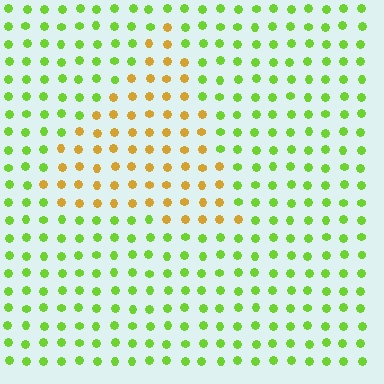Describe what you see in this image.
The image is filled with small lime elements in a uniform arrangement. A triangle-shaped region is visible where the elements are tinted to a slightly different hue, forming a subtle color boundary.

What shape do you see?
I see a triangle.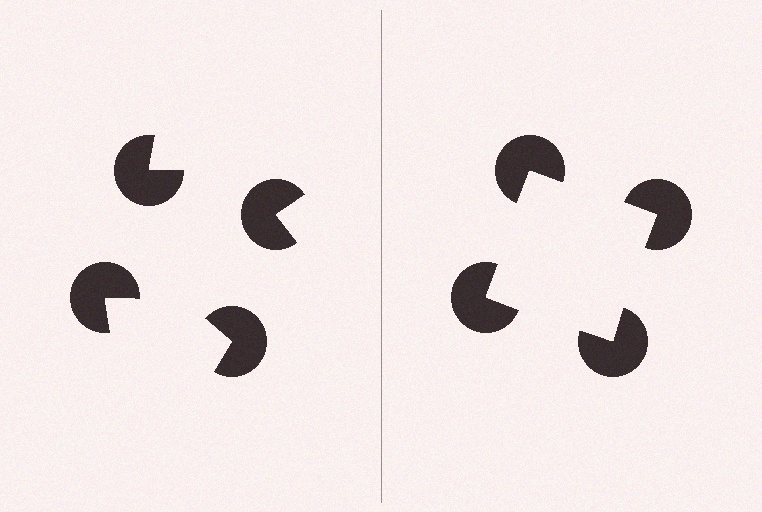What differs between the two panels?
The pac-man discs are positioned identically on both sides; only the wedge orientations differ. On the right they align to a square; on the left they are misaligned.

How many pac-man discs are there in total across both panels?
8 — 4 on each side.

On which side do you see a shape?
An illusory square appears on the right side. On the left side the wedge cuts are rotated, so no coherent shape forms.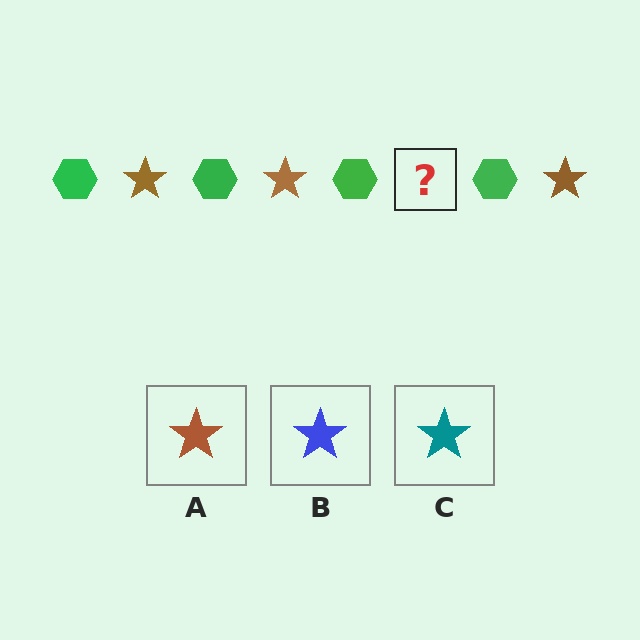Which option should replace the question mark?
Option A.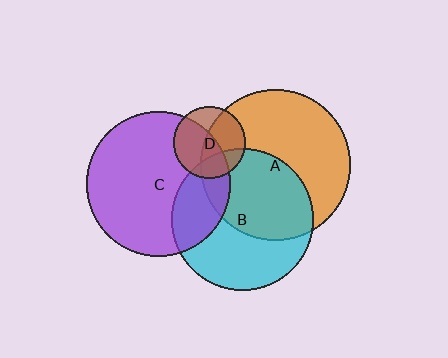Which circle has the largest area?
Circle A (orange).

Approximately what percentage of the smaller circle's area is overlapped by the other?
Approximately 55%.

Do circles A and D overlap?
Yes.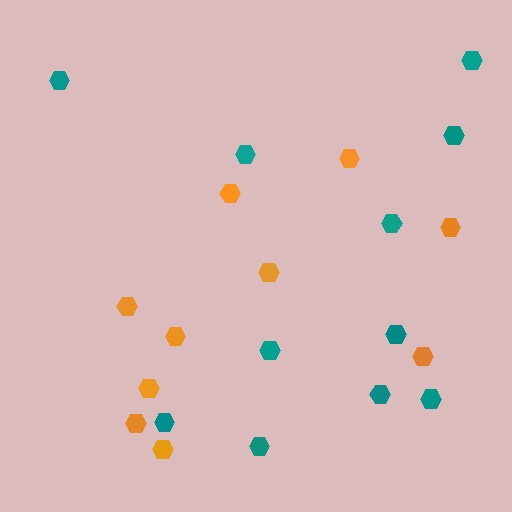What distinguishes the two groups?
There are 2 groups: one group of orange hexagons (10) and one group of teal hexagons (11).